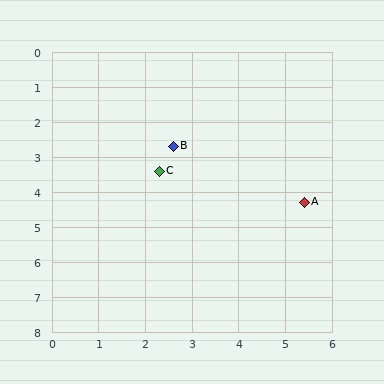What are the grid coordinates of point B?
Point B is at approximately (2.6, 2.7).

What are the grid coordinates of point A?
Point A is at approximately (5.4, 4.3).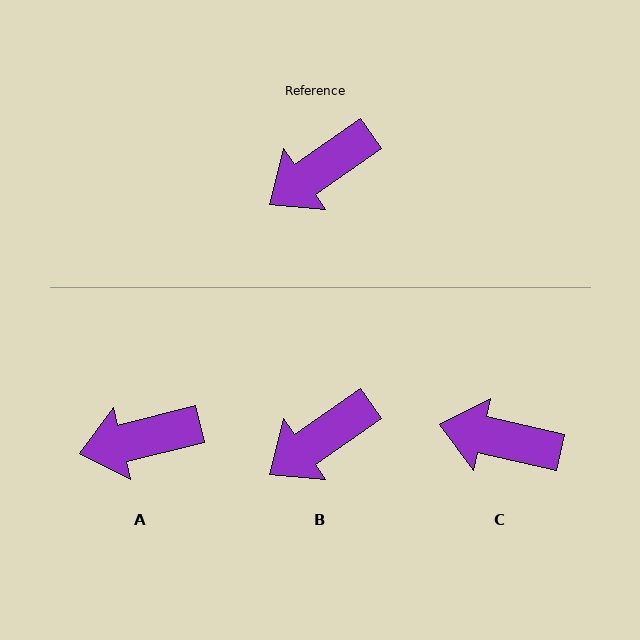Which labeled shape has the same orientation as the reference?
B.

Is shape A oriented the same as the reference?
No, it is off by about 21 degrees.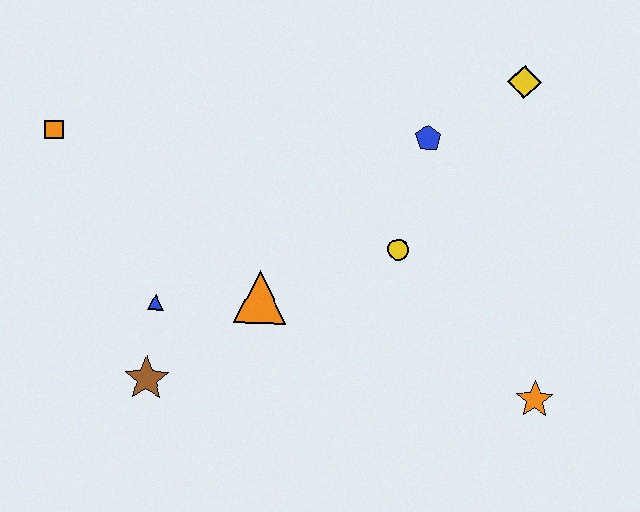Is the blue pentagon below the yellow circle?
No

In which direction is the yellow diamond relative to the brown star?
The yellow diamond is to the right of the brown star.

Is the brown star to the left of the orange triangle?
Yes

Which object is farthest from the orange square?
The orange star is farthest from the orange square.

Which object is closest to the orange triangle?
The blue triangle is closest to the orange triangle.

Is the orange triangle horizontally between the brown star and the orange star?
Yes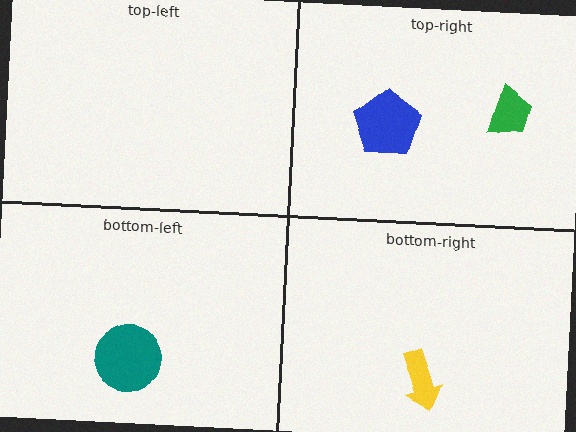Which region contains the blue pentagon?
The top-right region.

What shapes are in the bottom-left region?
The teal circle.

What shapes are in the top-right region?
The green trapezoid, the blue pentagon.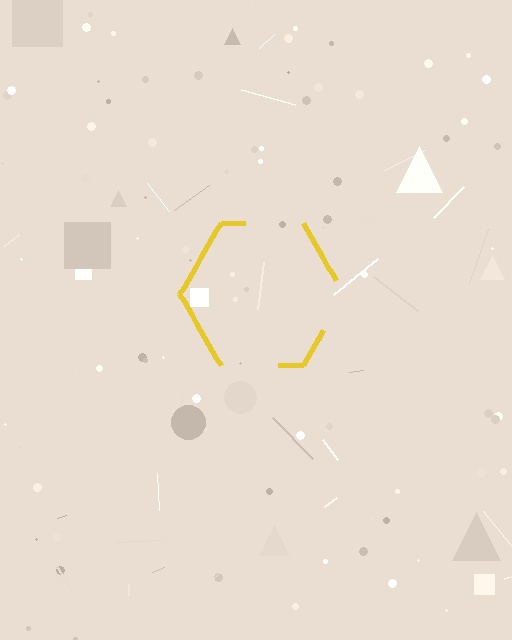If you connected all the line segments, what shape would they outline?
They would outline a hexagon.